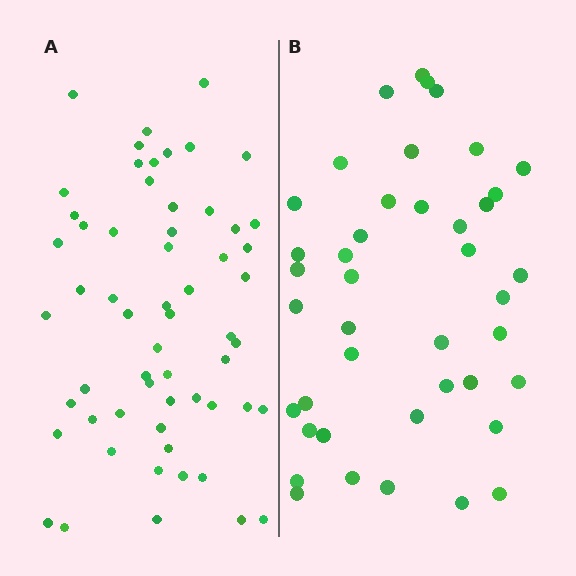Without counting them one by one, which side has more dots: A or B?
Region A (the left region) has more dots.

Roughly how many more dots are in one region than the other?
Region A has approximately 15 more dots than region B.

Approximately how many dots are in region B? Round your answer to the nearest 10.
About 40 dots. (The exact count is 42, which rounds to 40.)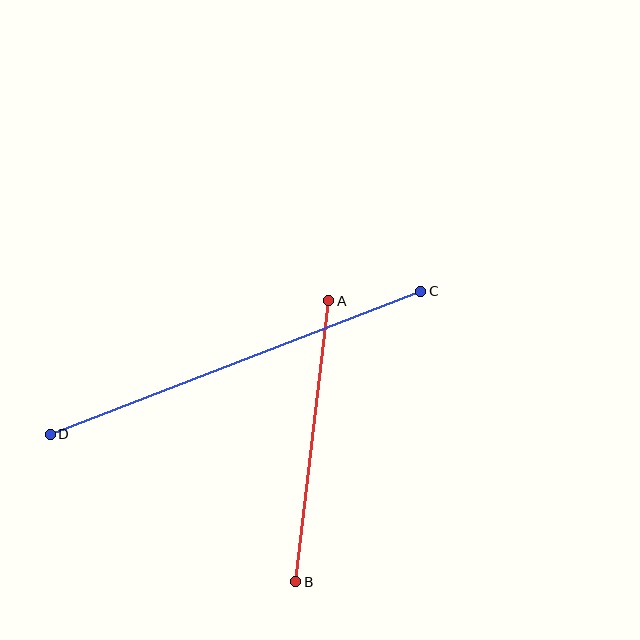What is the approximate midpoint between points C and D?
The midpoint is at approximately (235, 363) pixels.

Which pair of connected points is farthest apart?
Points C and D are farthest apart.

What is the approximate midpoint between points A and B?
The midpoint is at approximately (312, 441) pixels.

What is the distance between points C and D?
The distance is approximately 397 pixels.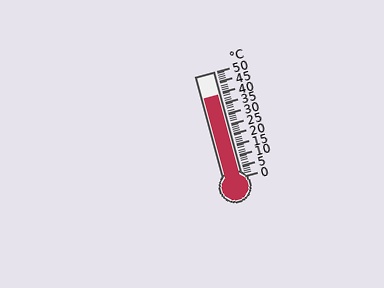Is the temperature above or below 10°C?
The temperature is above 10°C.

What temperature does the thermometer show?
The thermometer shows approximately 39°C.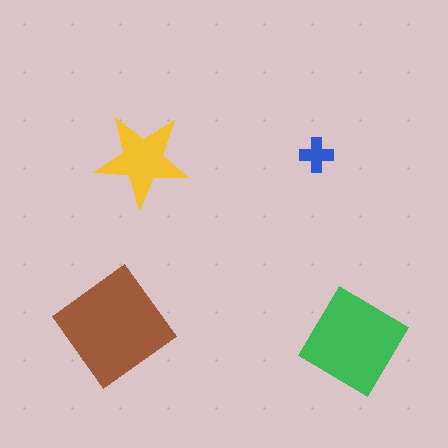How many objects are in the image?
There are 4 objects in the image.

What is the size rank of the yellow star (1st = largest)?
3rd.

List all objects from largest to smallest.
The brown diamond, the green diamond, the yellow star, the blue cross.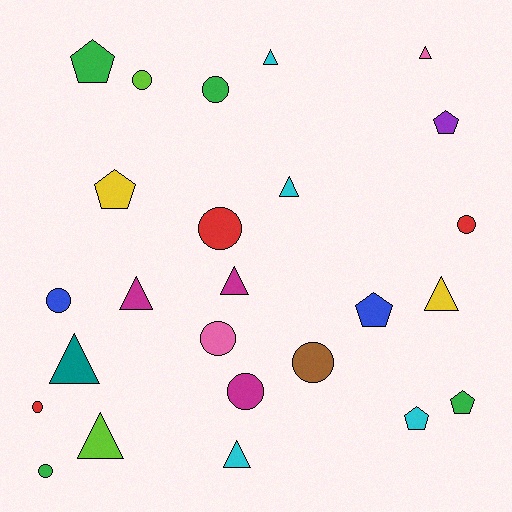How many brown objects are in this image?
There is 1 brown object.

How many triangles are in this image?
There are 9 triangles.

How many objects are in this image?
There are 25 objects.